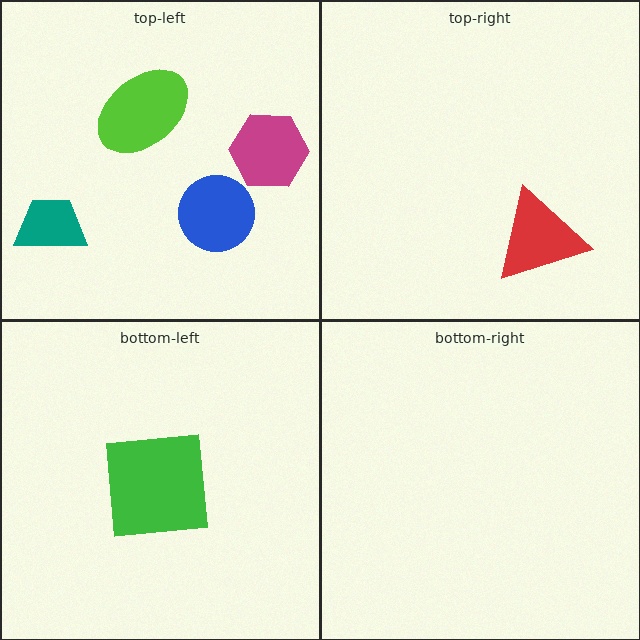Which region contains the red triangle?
The top-right region.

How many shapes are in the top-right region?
1.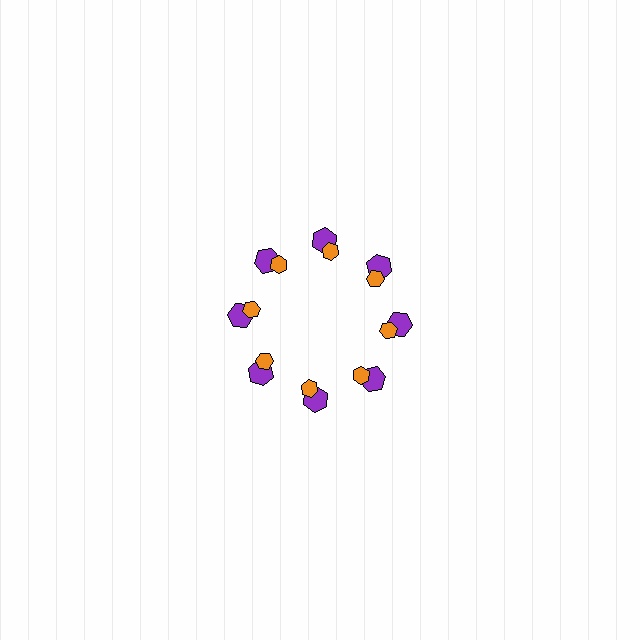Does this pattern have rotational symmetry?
Yes, this pattern has 8-fold rotational symmetry. It looks the same after rotating 45 degrees around the center.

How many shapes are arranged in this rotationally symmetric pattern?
There are 16 shapes, arranged in 8 groups of 2.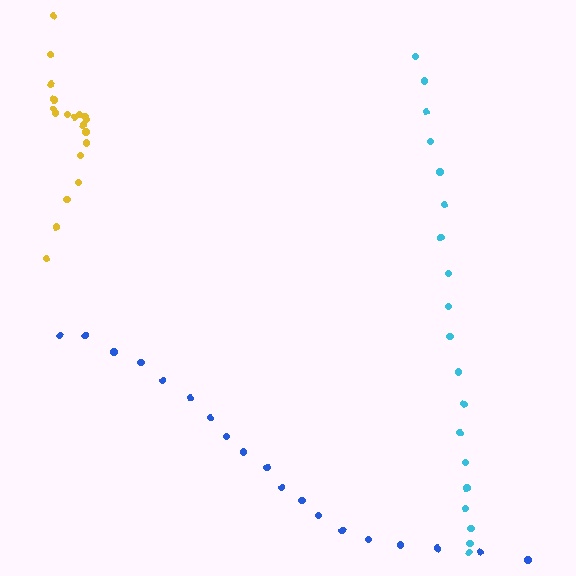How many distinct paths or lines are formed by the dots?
There are 3 distinct paths.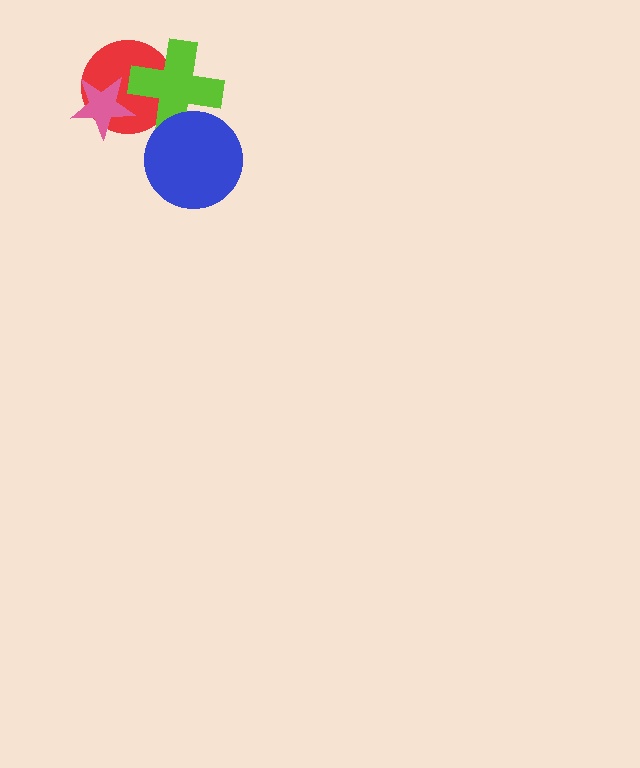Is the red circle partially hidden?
Yes, it is partially covered by another shape.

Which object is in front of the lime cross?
The blue circle is in front of the lime cross.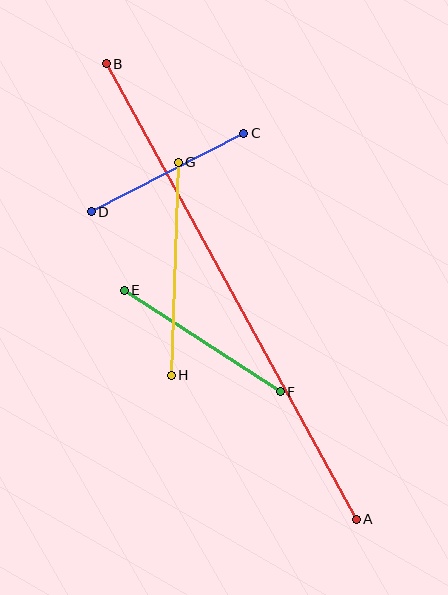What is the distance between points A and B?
The distance is approximately 519 pixels.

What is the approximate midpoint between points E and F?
The midpoint is at approximately (202, 341) pixels.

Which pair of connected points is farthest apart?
Points A and B are farthest apart.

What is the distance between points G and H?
The distance is approximately 213 pixels.